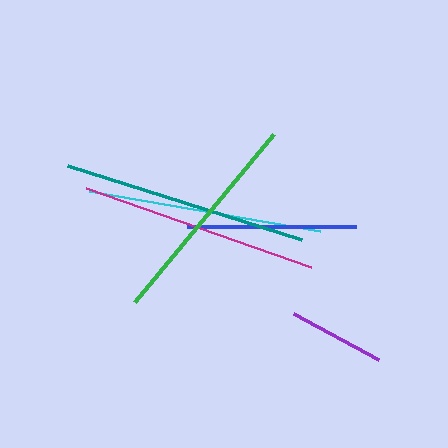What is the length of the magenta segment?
The magenta segment is approximately 238 pixels long.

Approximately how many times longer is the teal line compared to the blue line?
The teal line is approximately 1.4 times the length of the blue line.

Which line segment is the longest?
The teal line is the longest at approximately 246 pixels.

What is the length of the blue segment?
The blue segment is approximately 169 pixels long.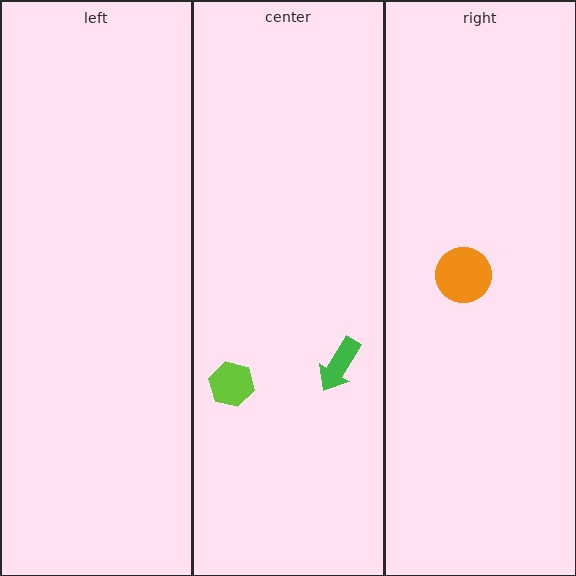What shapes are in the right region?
The orange circle.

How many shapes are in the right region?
1.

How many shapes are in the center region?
2.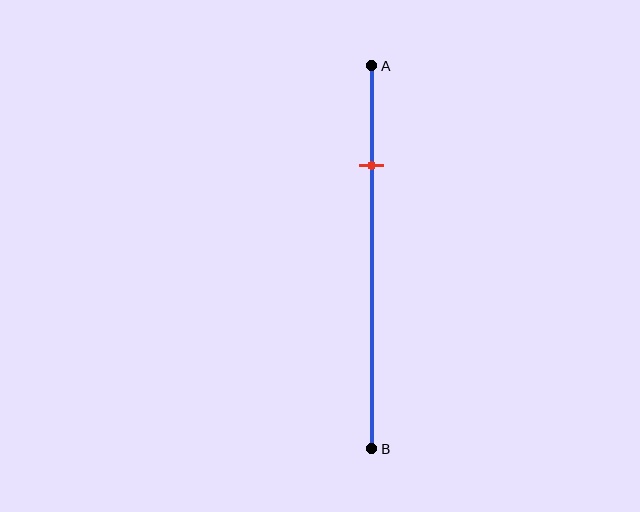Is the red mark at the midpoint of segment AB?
No, the mark is at about 25% from A, not at the 50% midpoint.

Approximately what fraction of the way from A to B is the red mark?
The red mark is approximately 25% of the way from A to B.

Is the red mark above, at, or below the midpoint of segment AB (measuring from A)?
The red mark is above the midpoint of segment AB.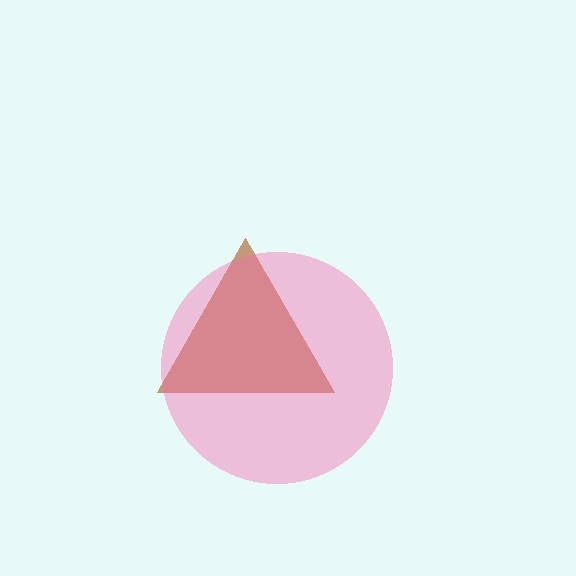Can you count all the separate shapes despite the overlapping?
Yes, there are 2 separate shapes.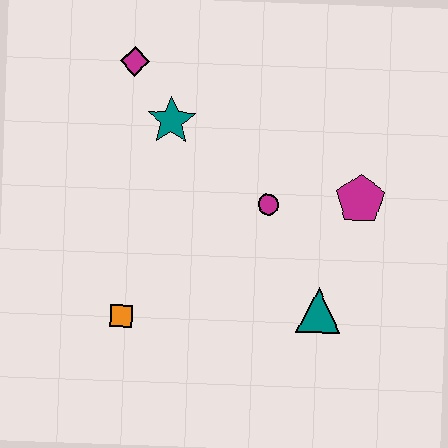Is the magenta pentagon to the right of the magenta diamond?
Yes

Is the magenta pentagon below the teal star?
Yes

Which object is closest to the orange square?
The magenta circle is closest to the orange square.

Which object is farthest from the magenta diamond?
The teal triangle is farthest from the magenta diamond.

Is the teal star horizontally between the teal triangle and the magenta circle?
No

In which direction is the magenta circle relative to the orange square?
The magenta circle is to the right of the orange square.